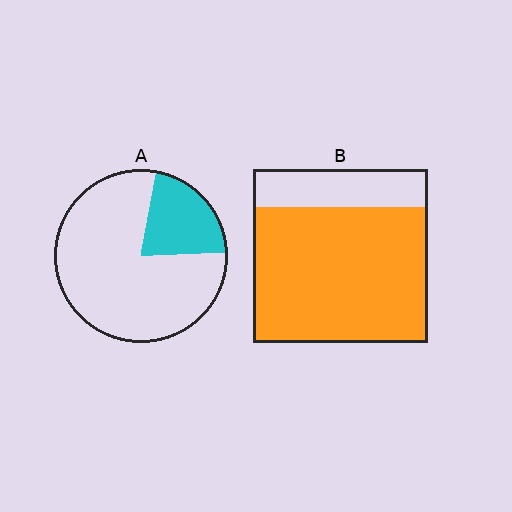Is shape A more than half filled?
No.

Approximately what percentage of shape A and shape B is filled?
A is approximately 20% and B is approximately 80%.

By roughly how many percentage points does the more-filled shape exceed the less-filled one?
By roughly 55 percentage points (B over A).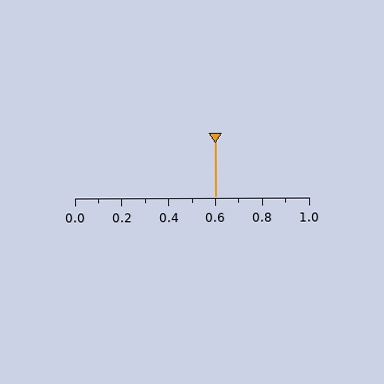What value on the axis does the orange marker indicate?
The marker indicates approximately 0.6.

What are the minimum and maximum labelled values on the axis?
The axis runs from 0.0 to 1.0.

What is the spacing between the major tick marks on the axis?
The major ticks are spaced 0.2 apart.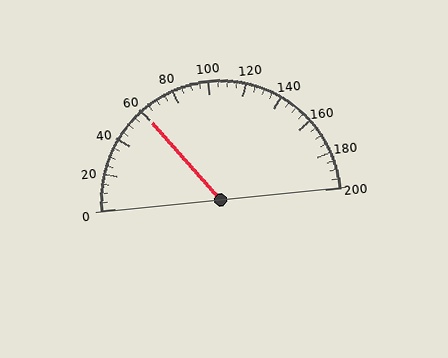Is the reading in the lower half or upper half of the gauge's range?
The reading is in the lower half of the range (0 to 200).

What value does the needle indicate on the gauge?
The needle indicates approximately 60.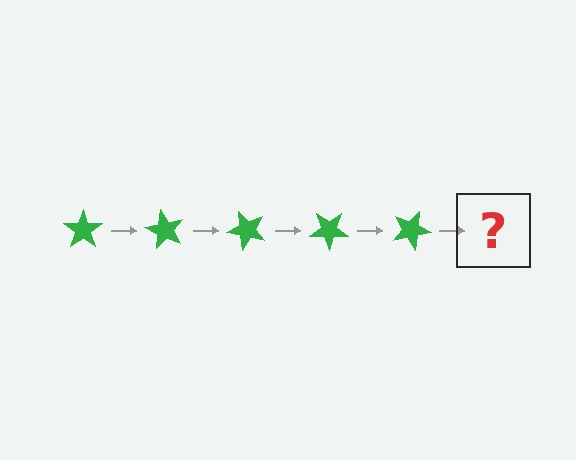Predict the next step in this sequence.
The next step is a green star rotated 300 degrees.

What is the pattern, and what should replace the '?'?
The pattern is that the star rotates 60 degrees each step. The '?' should be a green star rotated 300 degrees.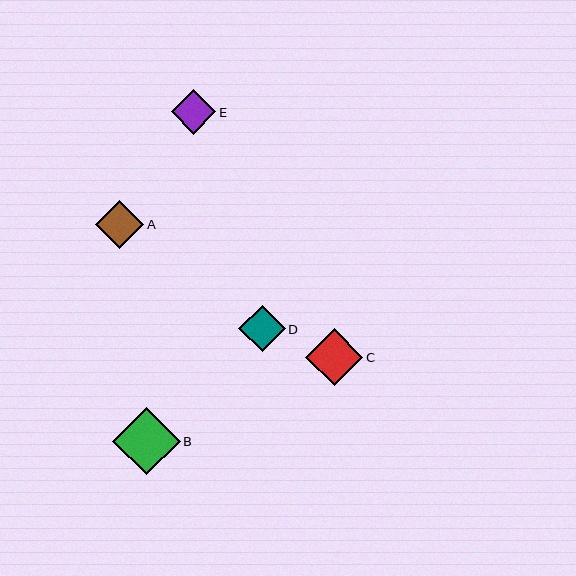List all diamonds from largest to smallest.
From largest to smallest: B, C, A, D, E.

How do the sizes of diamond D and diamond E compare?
Diamond D and diamond E are approximately the same size.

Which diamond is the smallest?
Diamond E is the smallest with a size of approximately 45 pixels.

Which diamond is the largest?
Diamond B is the largest with a size of approximately 67 pixels.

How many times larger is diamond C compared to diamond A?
Diamond C is approximately 1.2 times the size of diamond A.